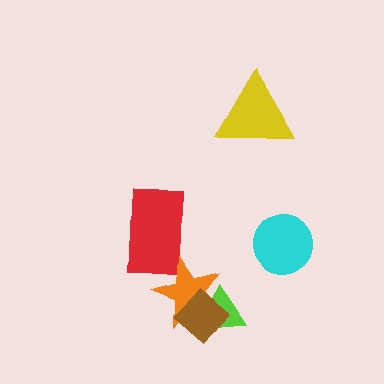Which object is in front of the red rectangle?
The orange star is in front of the red rectangle.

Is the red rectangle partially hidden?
Yes, it is partially covered by another shape.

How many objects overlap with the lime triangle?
2 objects overlap with the lime triangle.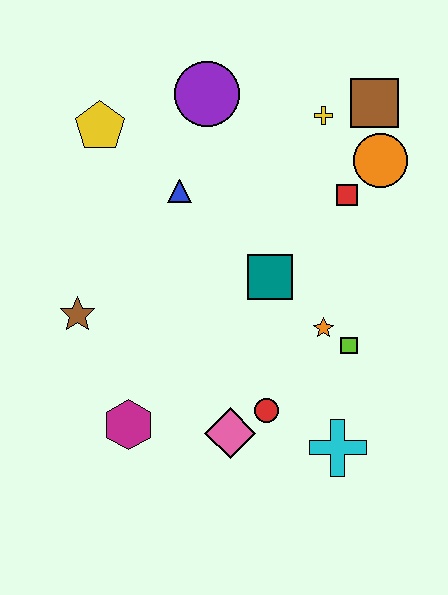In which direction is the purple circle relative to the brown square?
The purple circle is to the left of the brown square.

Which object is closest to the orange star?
The lime square is closest to the orange star.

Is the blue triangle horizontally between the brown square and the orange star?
No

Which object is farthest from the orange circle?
The magenta hexagon is farthest from the orange circle.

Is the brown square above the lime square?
Yes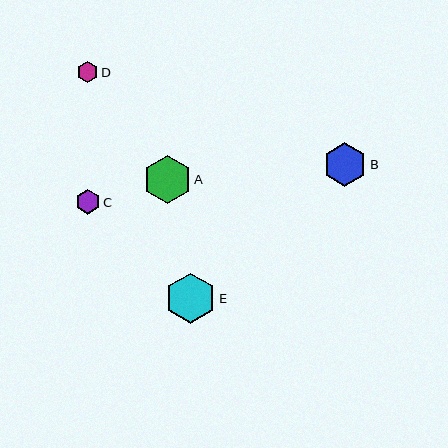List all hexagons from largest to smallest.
From largest to smallest: E, A, B, C, D.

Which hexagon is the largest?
Hexagon E is the largest with a size of approximately 50 pixels.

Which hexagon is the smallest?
Hexagon D is the smallest with a size of approximately 21 pixels.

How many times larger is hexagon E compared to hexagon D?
Hexagon E is approximately 2.4 times the size of hexagon D.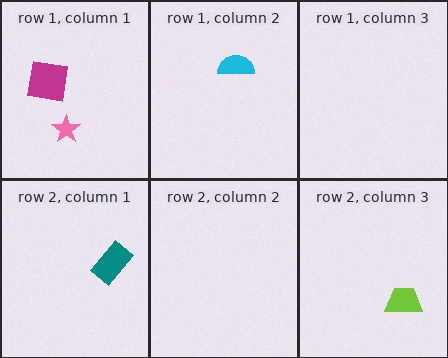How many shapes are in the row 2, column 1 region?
1.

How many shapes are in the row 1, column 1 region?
2.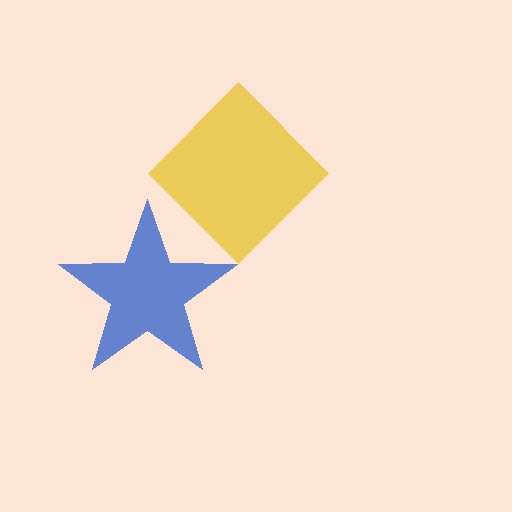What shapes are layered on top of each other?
The layered shapes are: a blue star, a yellow diamond.